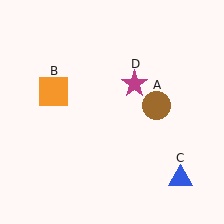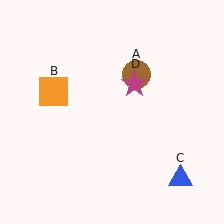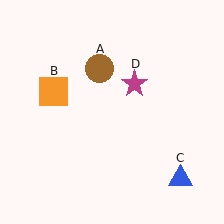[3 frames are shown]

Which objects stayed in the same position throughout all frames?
Orange square (object B) and blue triangle (object C) and magenta star (object D) remained stationary.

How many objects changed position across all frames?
1 object changed position: brown circle (object A).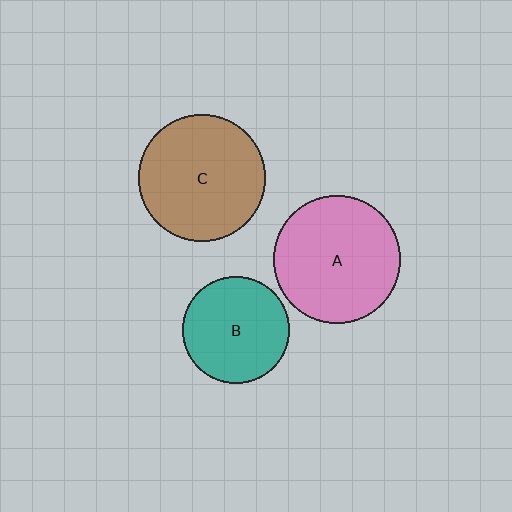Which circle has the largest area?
Circle A (pink).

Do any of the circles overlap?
No, none of the circles overlap.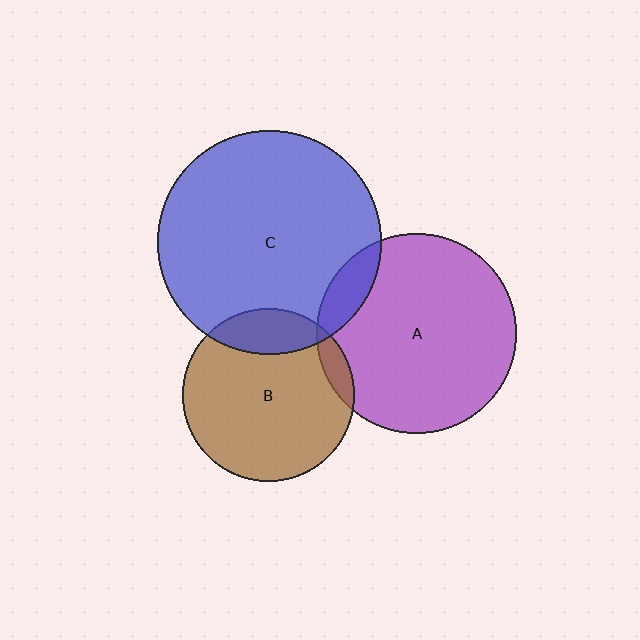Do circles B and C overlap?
Yes.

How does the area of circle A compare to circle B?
Approximately 1.3 times.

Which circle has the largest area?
Circle C (blue).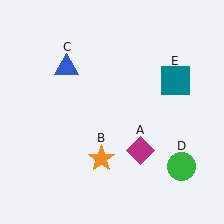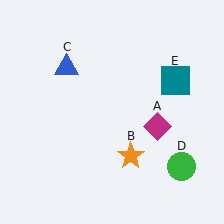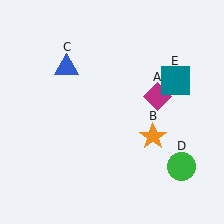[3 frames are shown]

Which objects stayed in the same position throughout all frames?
Blue triangle (object C) and green circle (object D) and teal square (object E) remained stationary.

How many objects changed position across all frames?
2 objects changed position: magenta diamond (object A), orange star (object B).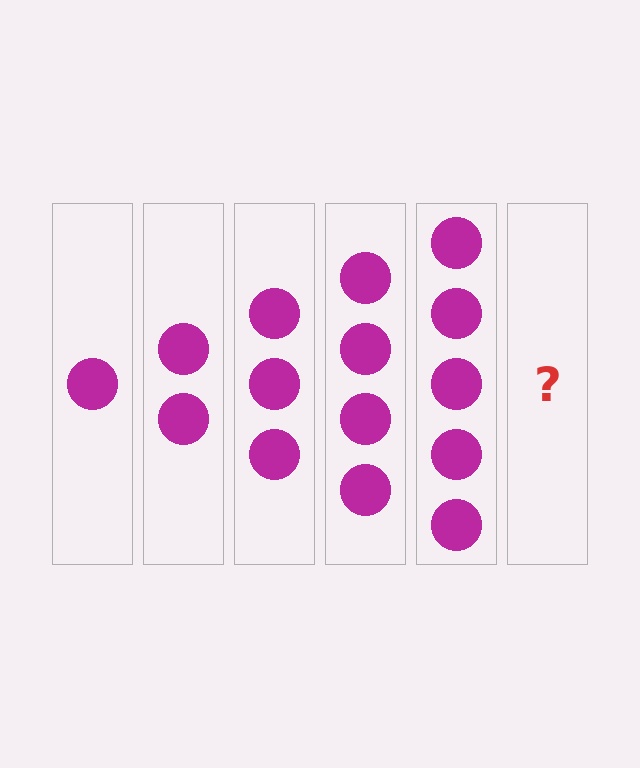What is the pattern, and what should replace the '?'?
The pattern is that each step adds one more circle. The '?' should be 6 circles.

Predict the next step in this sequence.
The next step is 6 circles.